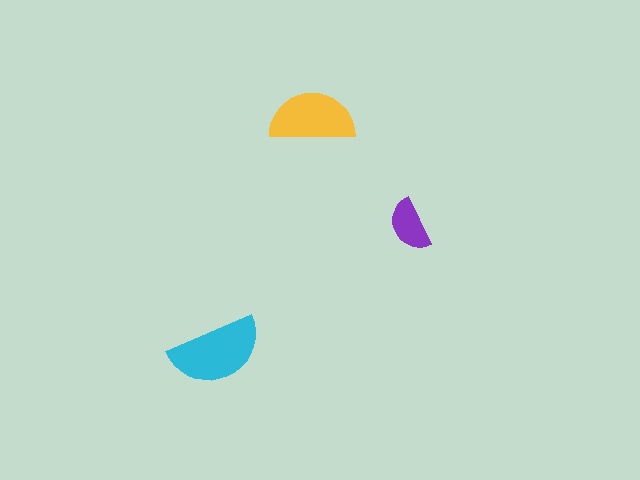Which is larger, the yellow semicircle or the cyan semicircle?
The cyan one.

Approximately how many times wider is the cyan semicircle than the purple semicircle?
About 2 times wider.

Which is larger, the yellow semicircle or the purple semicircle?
The yellow one.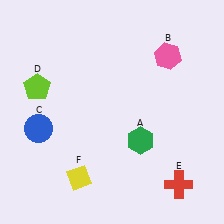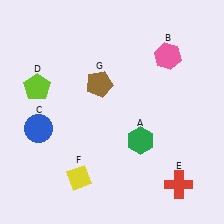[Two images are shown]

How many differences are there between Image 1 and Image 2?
There is 1 difference between the two images.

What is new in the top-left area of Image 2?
A brown pentagon (G) was added in the top-left area of Image 2.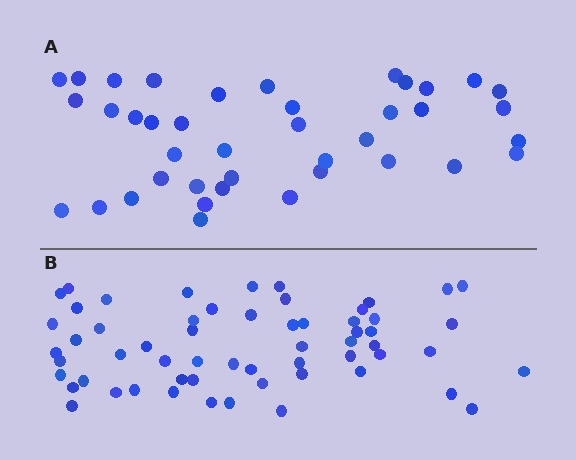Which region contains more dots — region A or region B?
Region B (the bottom region) has more dots.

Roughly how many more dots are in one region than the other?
Region B has approximately 20 more dots than region A.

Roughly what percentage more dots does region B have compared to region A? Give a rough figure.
About 50% more.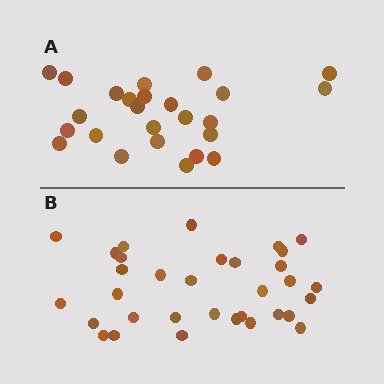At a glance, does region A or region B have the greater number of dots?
Region B (the bottom region) has more dots.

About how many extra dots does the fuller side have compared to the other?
Region B has roughly 8 or so more dots than region A.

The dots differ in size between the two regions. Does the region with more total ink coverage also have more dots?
No. Region A has more total ink coverage because its dots are larger, but region B actually contains more individual dots. Total area can be misleading — the number of items is what matters here.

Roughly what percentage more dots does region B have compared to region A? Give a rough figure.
About 30% more.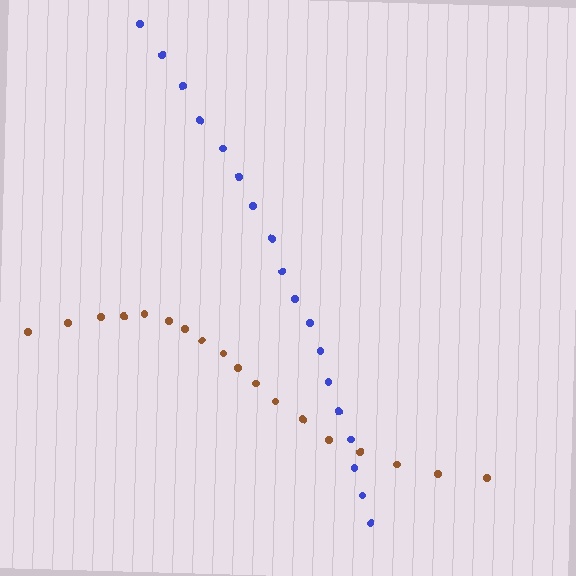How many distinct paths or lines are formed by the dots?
There are 2 distinct paths.